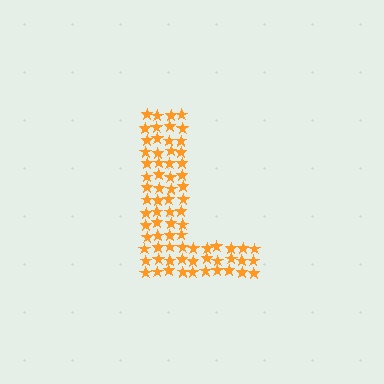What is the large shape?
The large shape is the letter L.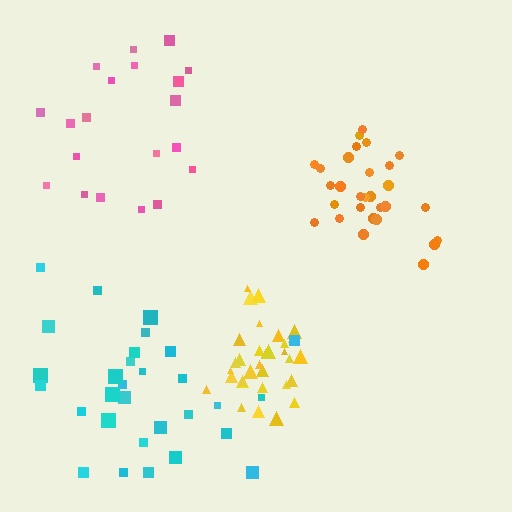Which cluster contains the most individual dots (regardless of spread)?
Yellow (33).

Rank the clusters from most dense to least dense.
yellow, orange, cyan, pink.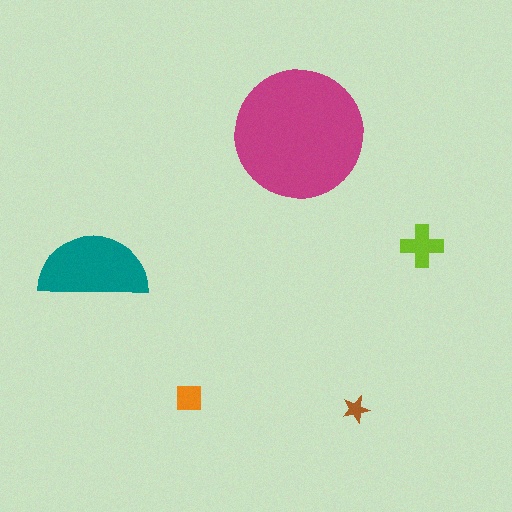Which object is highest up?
The magenta circle is topmost.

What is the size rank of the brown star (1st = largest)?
5th.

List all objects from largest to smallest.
The magenta circle, the teal semicircle, the lime cross, the orange square, the brown star.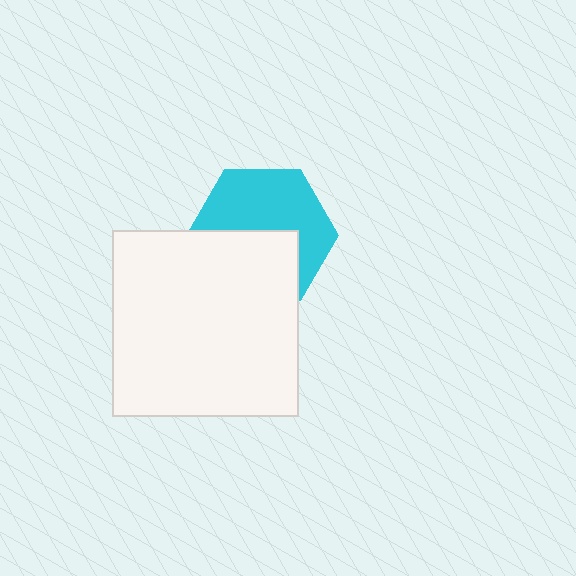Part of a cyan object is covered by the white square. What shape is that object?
It is a hexagon.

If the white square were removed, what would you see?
You would see the complete cyan hexagon.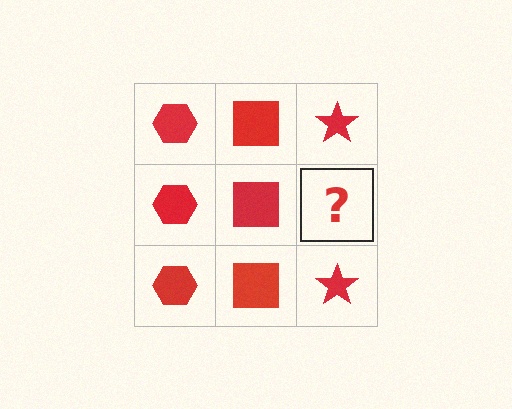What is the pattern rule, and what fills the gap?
The rule is that each column has a consistent shape. The gap should be filled with a red star.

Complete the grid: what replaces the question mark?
The question mark should be replaced with a red star.